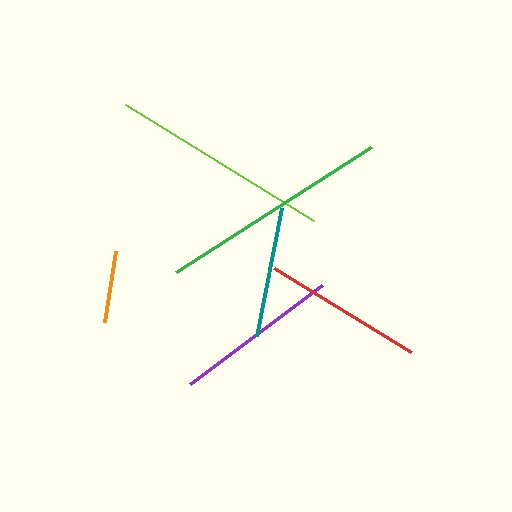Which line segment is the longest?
The green line is the longest at approximately 232 pixels.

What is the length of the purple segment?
The purple segment is approximately 166 pixels long.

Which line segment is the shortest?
The orange line is the shortest at approximately 72 pixels.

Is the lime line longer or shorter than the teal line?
The lime line is longer than the teal line.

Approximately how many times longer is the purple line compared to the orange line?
The purple line is approximately 2.3 times the length of the orange line.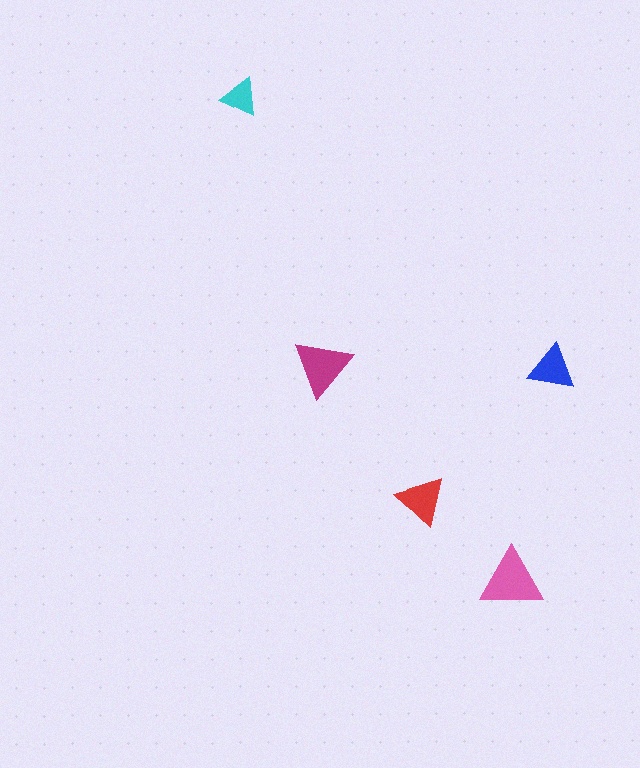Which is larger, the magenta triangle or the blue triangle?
The magenta one.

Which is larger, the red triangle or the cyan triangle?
The red one.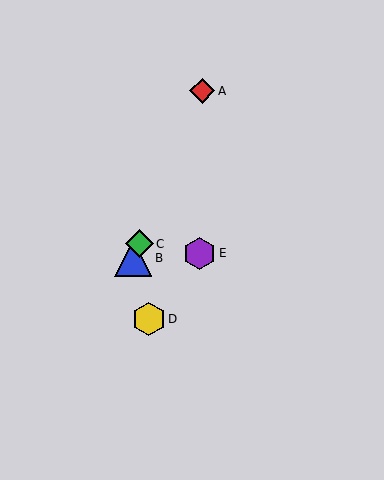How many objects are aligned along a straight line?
3 objects (A, B, C) are aligned along a straight line.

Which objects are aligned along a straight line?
Objects A, B, C are aligned along a straight line.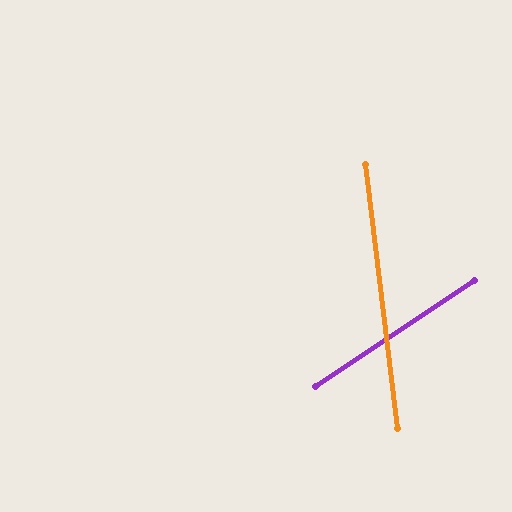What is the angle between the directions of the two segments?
Approximately 63 degrees.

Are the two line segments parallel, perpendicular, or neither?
Neither parallel nor perpendicular — they differ by about 63°.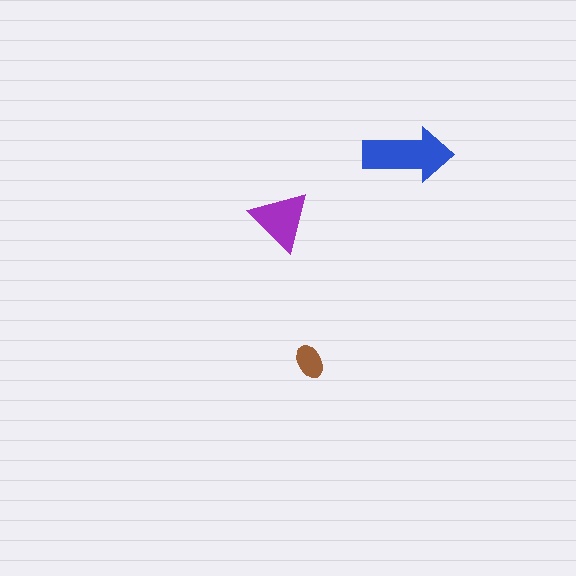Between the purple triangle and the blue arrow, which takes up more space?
The blue arrow.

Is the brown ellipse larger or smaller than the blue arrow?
Smaller.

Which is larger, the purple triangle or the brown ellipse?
The purple triangle.